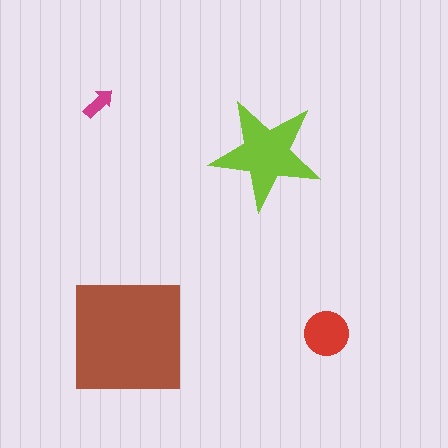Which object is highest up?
The magenta arrow is topmost.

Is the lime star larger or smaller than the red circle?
Larger.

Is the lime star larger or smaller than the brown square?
Smaller.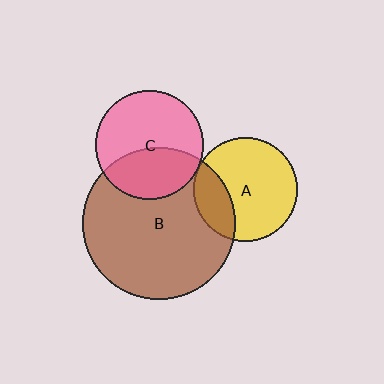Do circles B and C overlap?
Yes.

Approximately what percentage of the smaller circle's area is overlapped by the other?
Approximately 40%.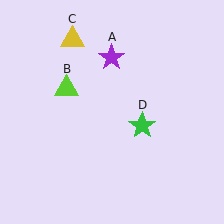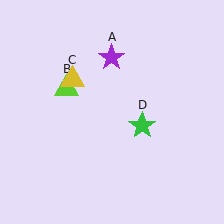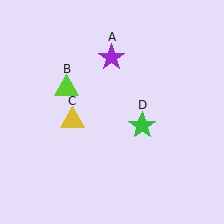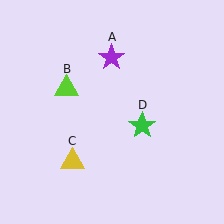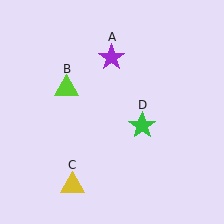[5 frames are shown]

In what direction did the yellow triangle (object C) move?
The yellow triangle (object C) moved down.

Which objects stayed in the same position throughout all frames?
Purple star (object A) and lime triangle (object B) and green star (object D) remained stationary.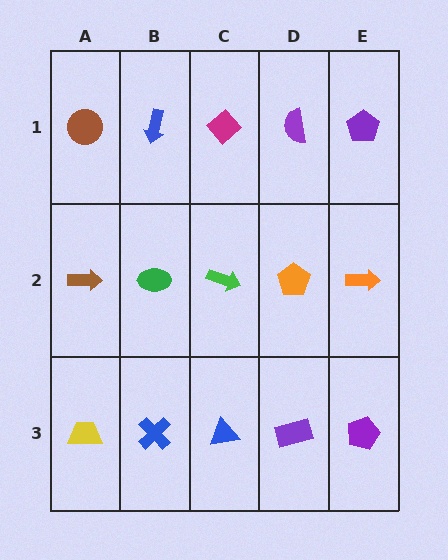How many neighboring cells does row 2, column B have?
4.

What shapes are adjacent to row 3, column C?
A green arrow (row 2, column C), a blue cross (row 3, column B), a purple rectangle (row 3, column D).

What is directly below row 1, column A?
A brown arrow.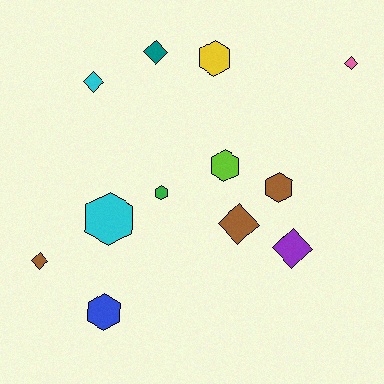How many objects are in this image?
There are 12 objects.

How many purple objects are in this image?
There is 1 purple object.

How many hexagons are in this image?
There are 6 hexagons.